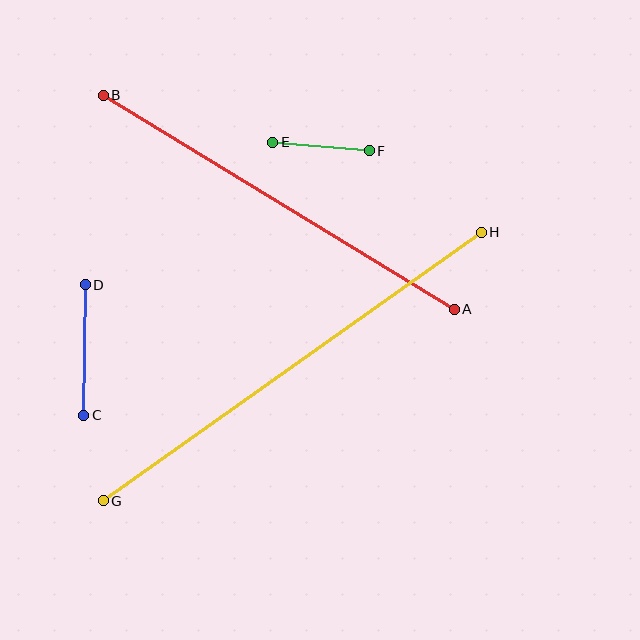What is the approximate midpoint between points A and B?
The midpoint is at approximately (279, 202) pixels.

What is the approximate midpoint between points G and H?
The midpoint is at approximately (292, 366) pixels.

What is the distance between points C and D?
The distance is approximately 130 pixels.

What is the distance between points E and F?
The distance is approximately 97 pixels.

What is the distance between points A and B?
The distance is approximately 411 pixels.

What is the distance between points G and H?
The distance is approximately 463 pixels.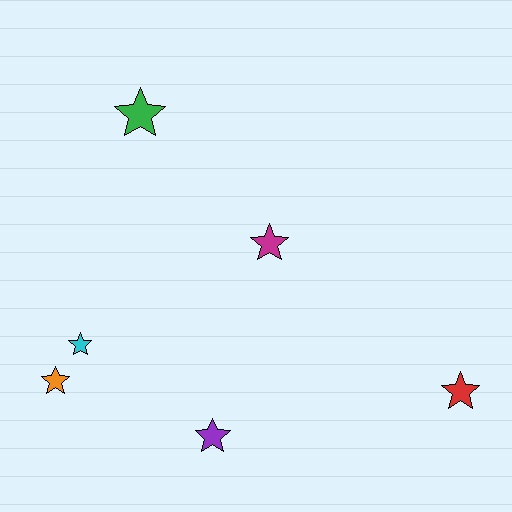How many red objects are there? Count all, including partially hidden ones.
There is 1 red object.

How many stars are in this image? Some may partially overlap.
There are 6 stars.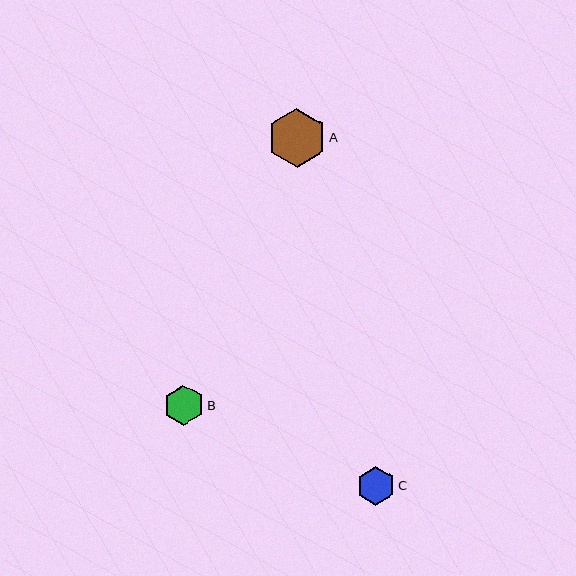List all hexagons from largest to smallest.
From largest to smallest: A, B, C.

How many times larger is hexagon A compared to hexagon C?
Hexagon A is approximately 1.5 times the size of hexagon C.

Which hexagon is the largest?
Hexagon A is the largest with a size of approximately 59 pixels.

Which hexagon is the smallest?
Hexagon C is the smallest with a size of approximately 38 pixels.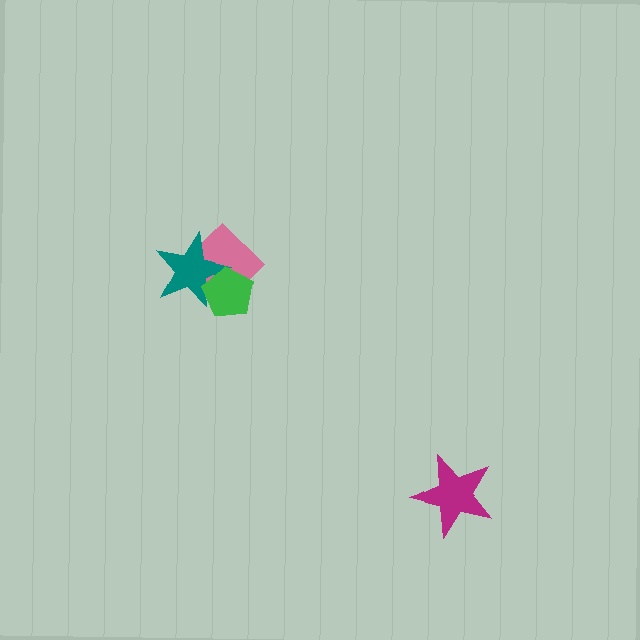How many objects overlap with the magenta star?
0 objects overlap with the magenta star.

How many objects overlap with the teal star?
2 objects overlap with the teal star.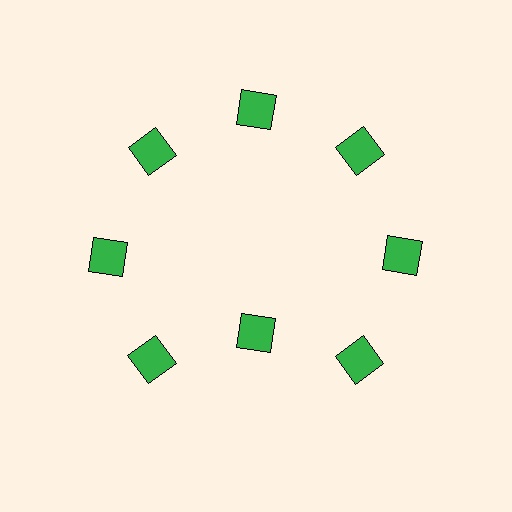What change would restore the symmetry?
The symmetry would be restored by moving it outward, back onto the ring so that all 8 diamonds sit at equal angles and equal distance from the center.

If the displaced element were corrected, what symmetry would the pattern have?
It would have 8-fold rotational symmetry — the pattern would map onto itself every 45 degrees.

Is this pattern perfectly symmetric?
No. The 8 green diamonds are arranged in a ring, but one element near the 6 o'clock position is pulled inward toward the center, breaking the 8-fold rotational symmetry.